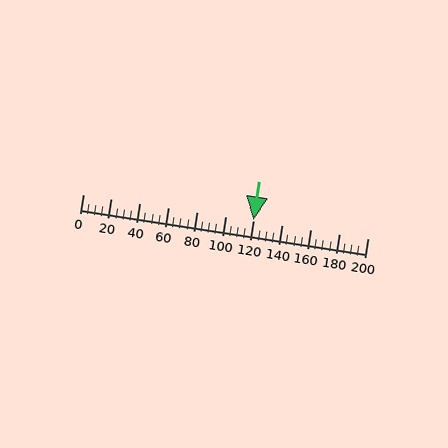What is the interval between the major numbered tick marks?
The major tick marks are spaced 20 units apart.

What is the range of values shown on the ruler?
The ruler shows values from 0 to 200.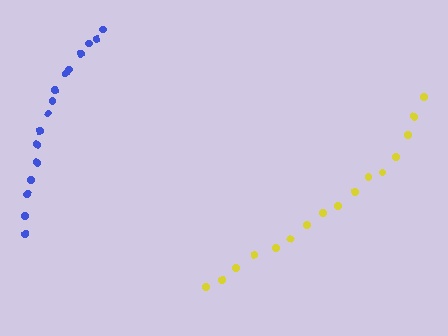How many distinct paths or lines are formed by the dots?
There are 2 distinct paths.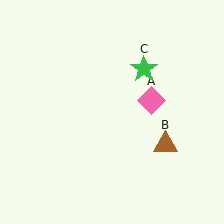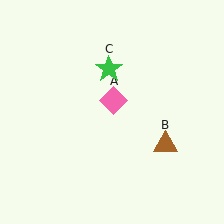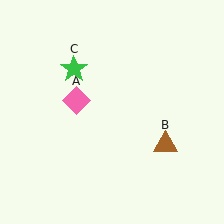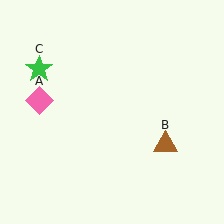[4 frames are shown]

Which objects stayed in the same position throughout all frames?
Brown triangle (object B) remained stationary.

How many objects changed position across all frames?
2 objects changed position: pink diamond (object A), green star (object C).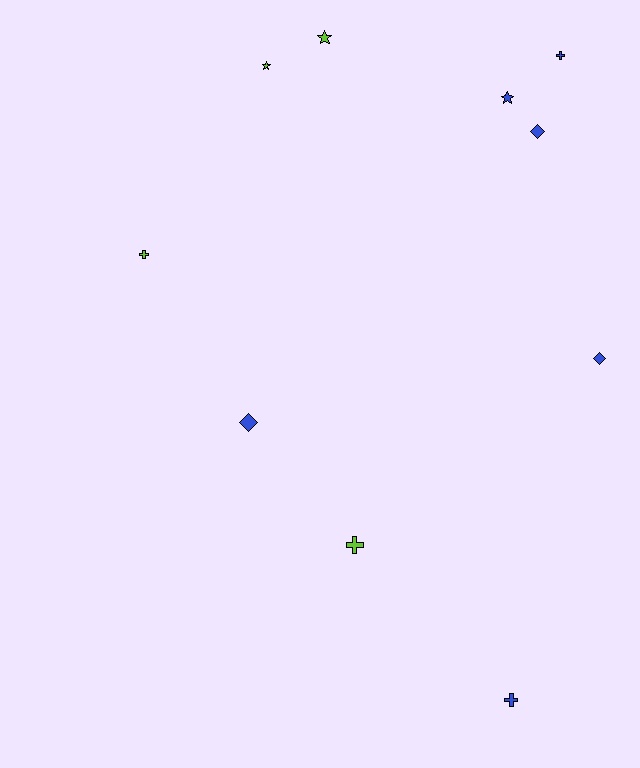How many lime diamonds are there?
There are no lime diamonds.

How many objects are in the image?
There are 10 objects.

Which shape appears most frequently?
Cross, with 4 objects.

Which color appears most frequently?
Blue, with 6 objects.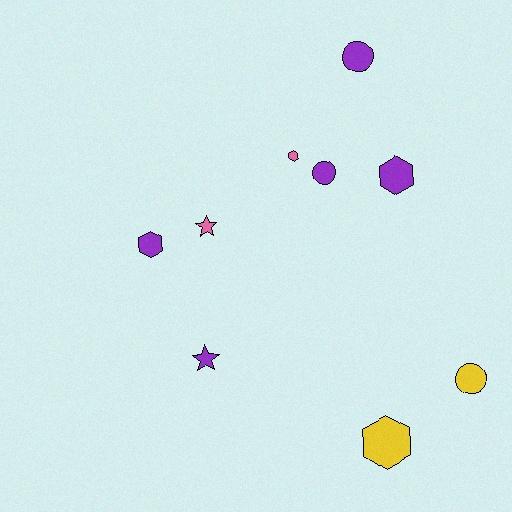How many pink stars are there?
There is 1 pink star.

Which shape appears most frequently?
Hexagon, with 4 objects.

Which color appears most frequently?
Purple, with 5 objects.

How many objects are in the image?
There are 9 objects.